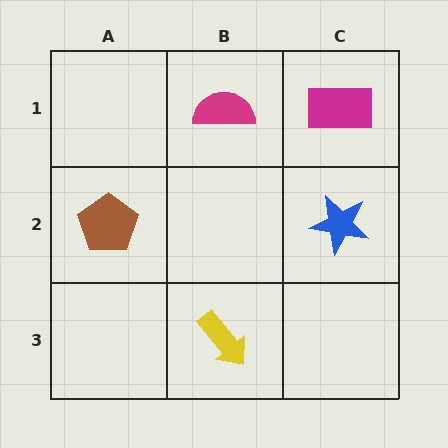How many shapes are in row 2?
2 shapes.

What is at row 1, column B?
A magenta semicircle.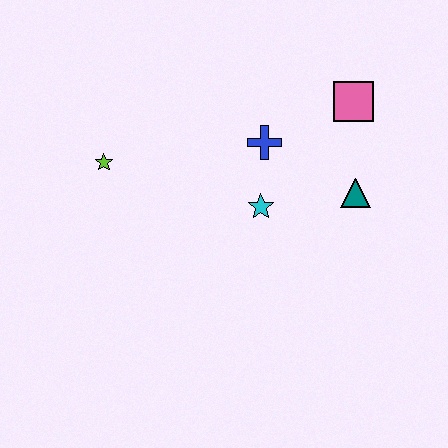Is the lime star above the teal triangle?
Yes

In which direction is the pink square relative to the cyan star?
The pink square is above the cyan star.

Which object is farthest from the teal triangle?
The lime star is farthest from the teal triangle.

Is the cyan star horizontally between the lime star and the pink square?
Yes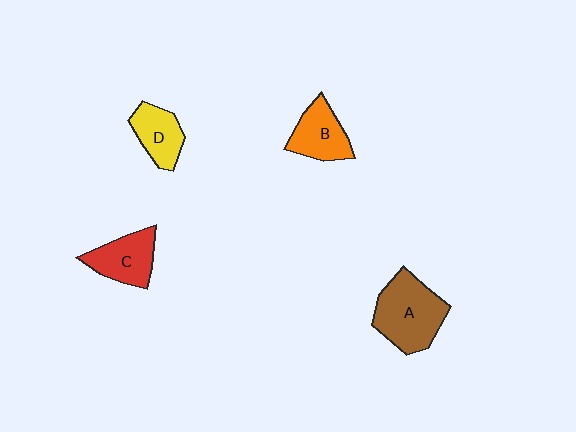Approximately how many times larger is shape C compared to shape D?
Approximately 1.2 times.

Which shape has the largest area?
Shape A (brown).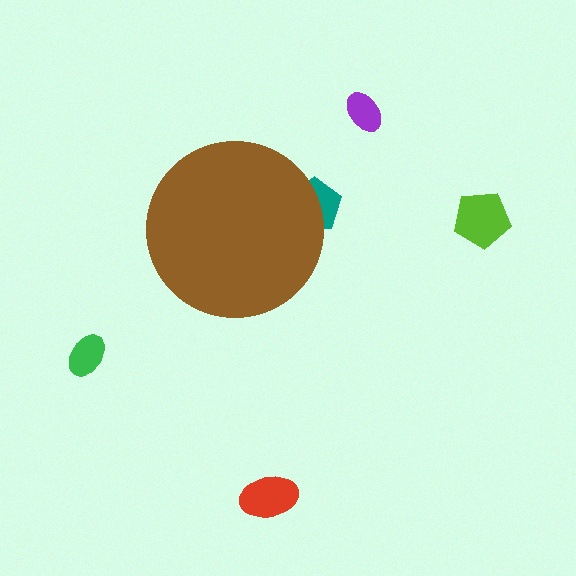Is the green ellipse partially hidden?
No, the green ellipse is fully visible.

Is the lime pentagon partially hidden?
No, the lime pentagon is fully visible.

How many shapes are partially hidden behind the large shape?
1 shape is partially hidden.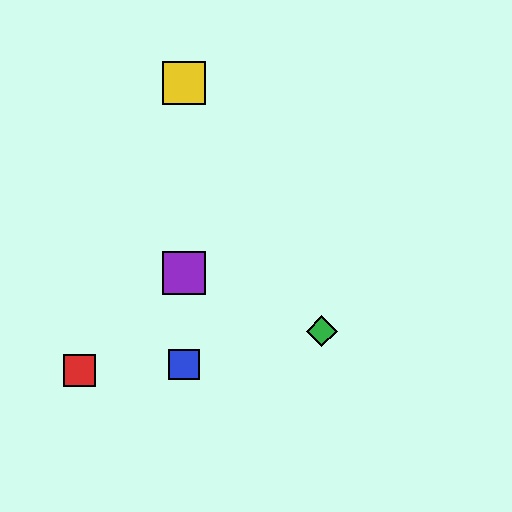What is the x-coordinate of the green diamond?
The green diamond is at x≈322.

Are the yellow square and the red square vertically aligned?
No, the yellow square is at x≈184 and the red square is at x≈79.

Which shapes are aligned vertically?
The blue square, the yellow square, the purple square are aligned vertically.